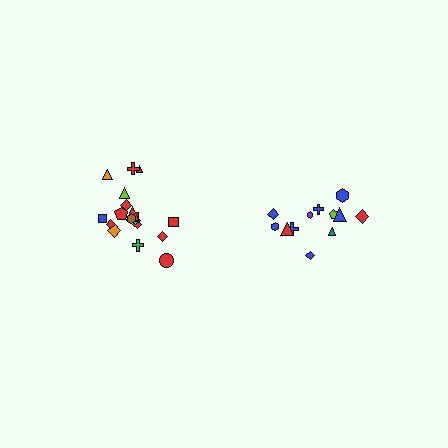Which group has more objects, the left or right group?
The left group.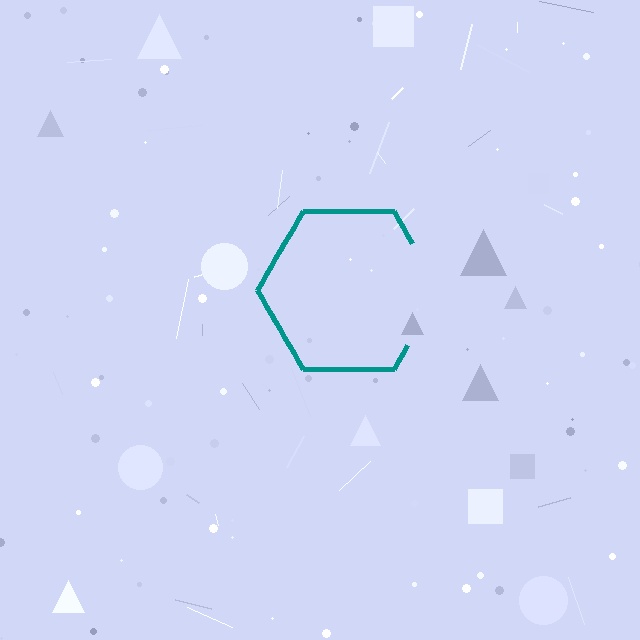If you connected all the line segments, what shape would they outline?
They would outline a hexagon.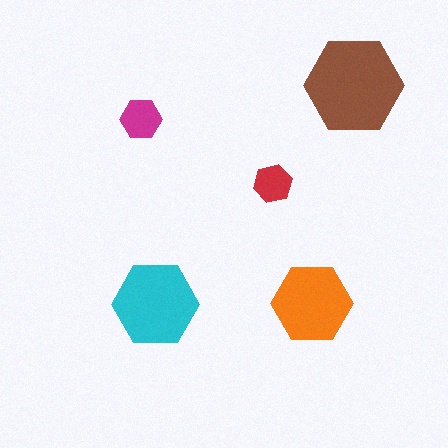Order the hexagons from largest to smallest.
the brown one, the cyan one, the orange one, the magenta one, the red one.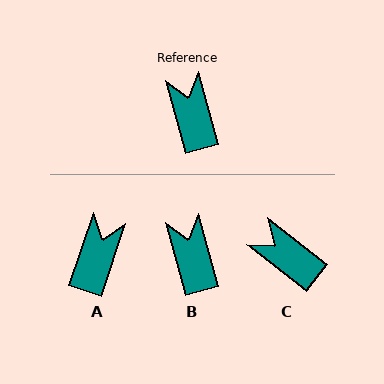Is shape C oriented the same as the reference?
No, it is off by about 37 degrees.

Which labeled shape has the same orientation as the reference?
B.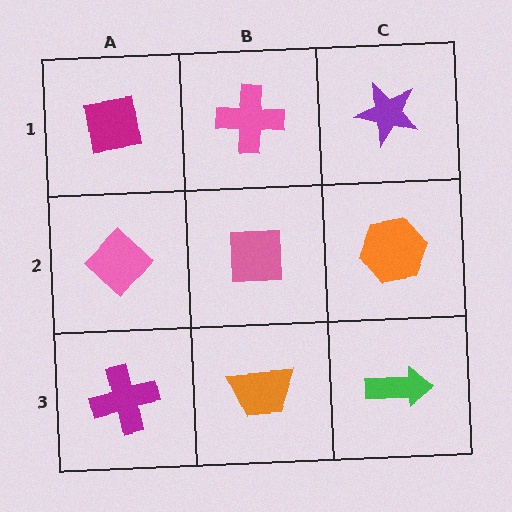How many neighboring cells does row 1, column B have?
3.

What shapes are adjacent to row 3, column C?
An orange hexagon (row 2, column C), an orange trapezoid (row 3, column B).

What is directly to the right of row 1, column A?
A pink cross.